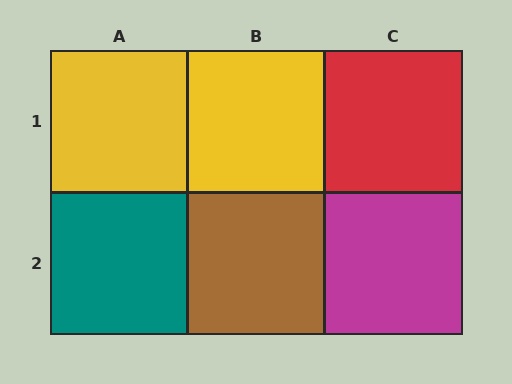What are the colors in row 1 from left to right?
Yellow, yellow, red.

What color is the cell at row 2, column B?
Brown.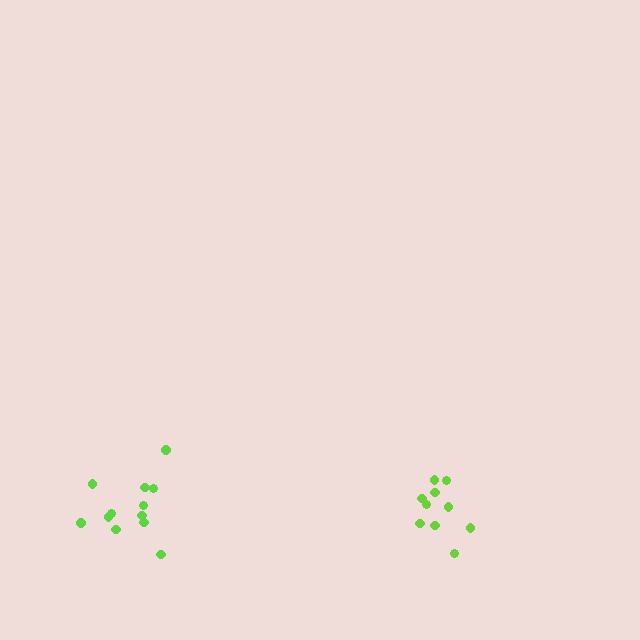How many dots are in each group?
Group 1: 12 dots, Group 2: 10 dots (22 total).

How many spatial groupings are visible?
There are 2 spatial groupings.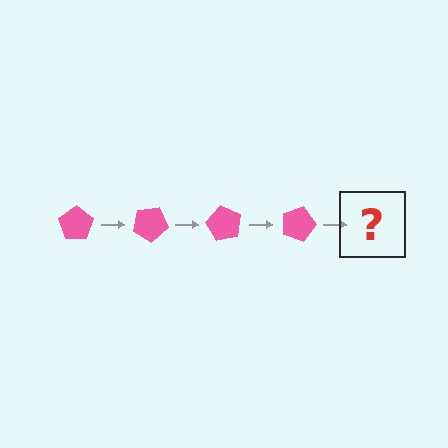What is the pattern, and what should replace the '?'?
The pattern is that the pentagon rotates 30 degrees each step. The '?' should be a pink pentagon rotated 120 degrees.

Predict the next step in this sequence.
The next step is a pink pentagon rotated 120 degrees.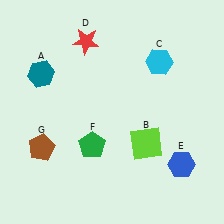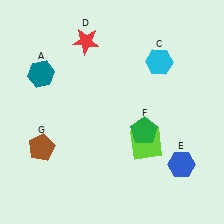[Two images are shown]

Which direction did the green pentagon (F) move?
The green pentagon (F) moved right.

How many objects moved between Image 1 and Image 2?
1 object moved between the two images.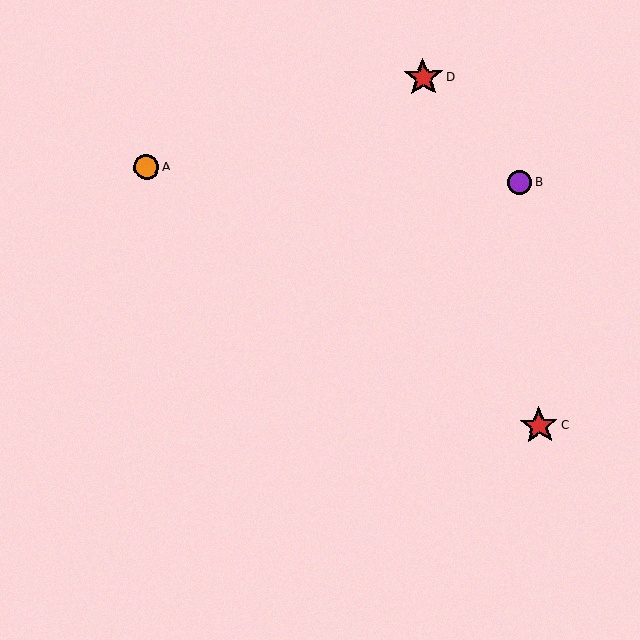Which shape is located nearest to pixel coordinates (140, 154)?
The orange circle (labeled A) at (146, 167) is nearest to that location.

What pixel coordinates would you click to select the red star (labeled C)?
Click at (539, 425) to select the red star C.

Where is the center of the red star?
The center of the red star is at (423, 78).